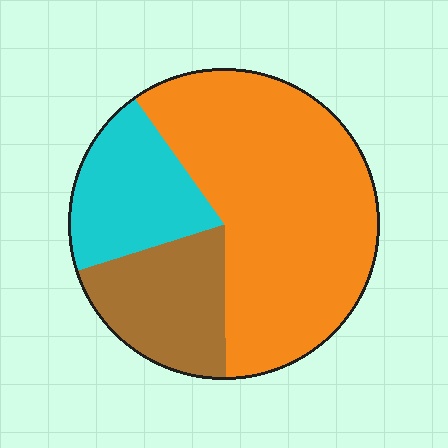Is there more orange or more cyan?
Orange.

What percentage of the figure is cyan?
Cyan covers roughly 20% of the figure.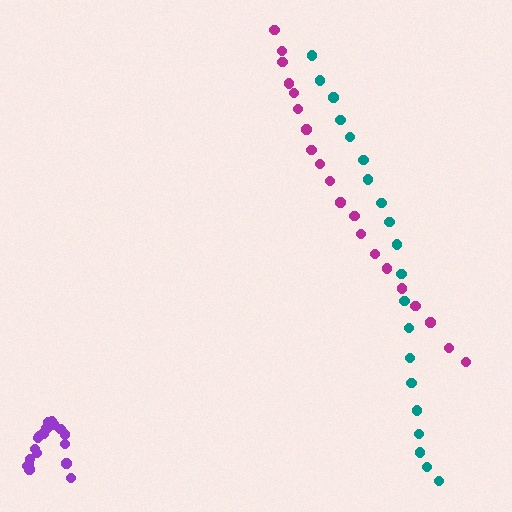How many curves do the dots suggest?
There are 3 distinct paths.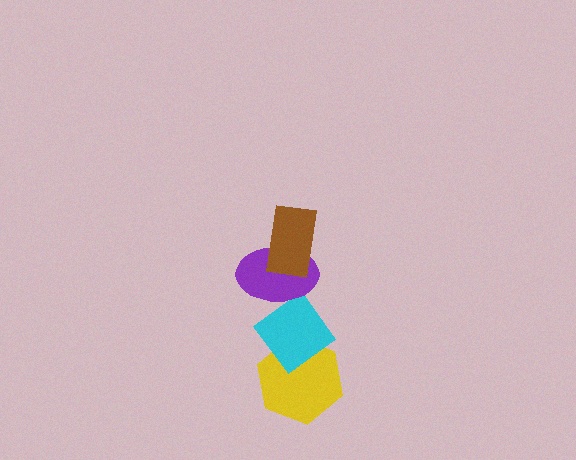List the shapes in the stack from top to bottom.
From top to bottom: the brown rectangle, the purple ellipse, the cyan diamond, the yellow hexagon.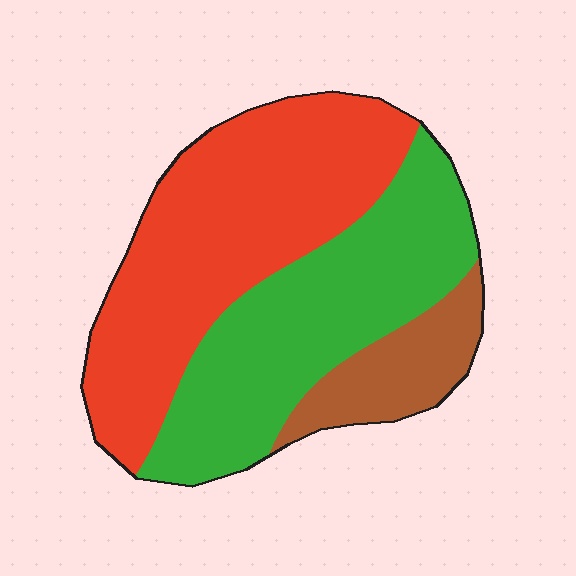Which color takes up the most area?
Red, at roughly 45%.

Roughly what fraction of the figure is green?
Green takes up about two fifths (2/5) of the figure.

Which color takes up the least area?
Brown, at roughly 15%.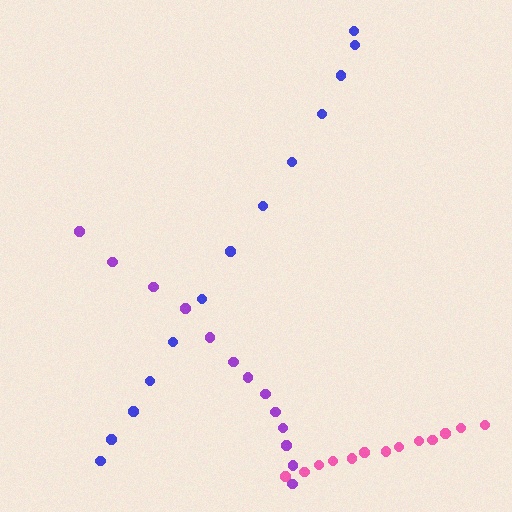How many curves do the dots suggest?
There are 3 distinct paths.